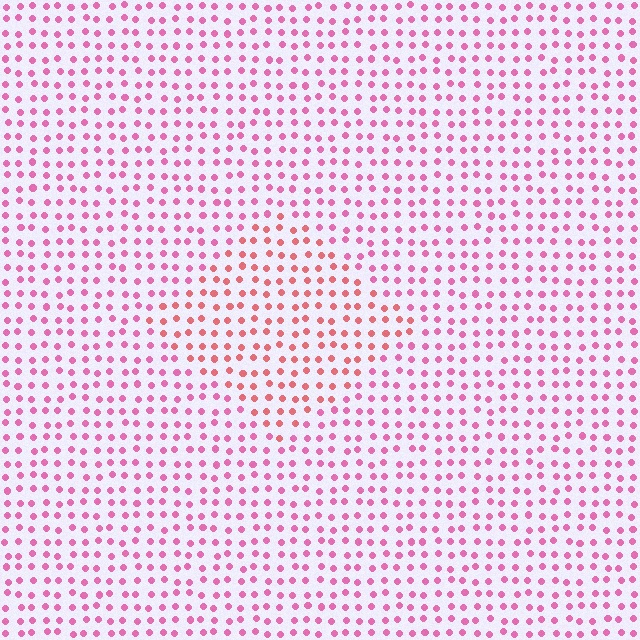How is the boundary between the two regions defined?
The boundary is defined purely by a slight shift in hue (about 29 degrees). Spacing, size, and orientation are identical on both sides.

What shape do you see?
I see a diamond.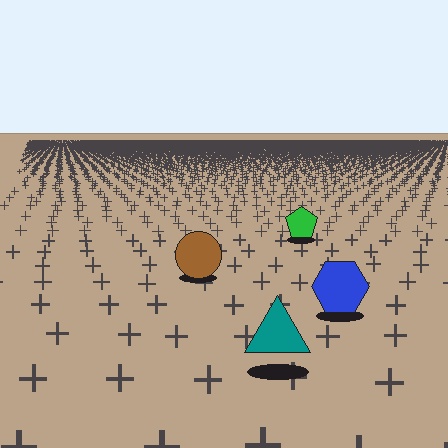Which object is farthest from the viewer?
The green pentagon is farthest from the viewer. It appears smaller and the ground texture around it is denser.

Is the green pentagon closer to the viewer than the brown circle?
No. The brown circle is closer — you can tell from the texture gradient: the ground texture is coarser near it.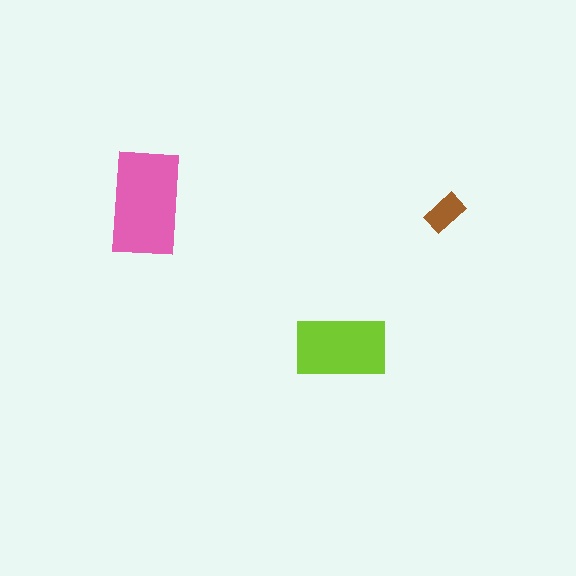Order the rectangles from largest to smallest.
the pink one, the lime one, the brown one.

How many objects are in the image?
There are 3 objects in the image.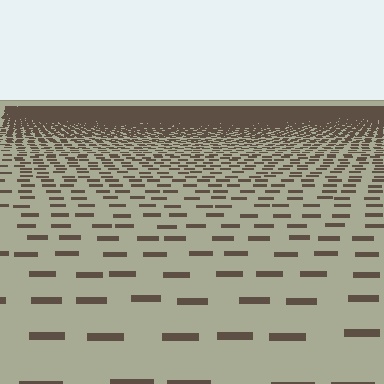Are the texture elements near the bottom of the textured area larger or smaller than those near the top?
Larger. Near the bottom, elements are closer to the viewer and appear at a bigger on-screen size.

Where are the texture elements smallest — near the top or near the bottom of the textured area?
Near the top.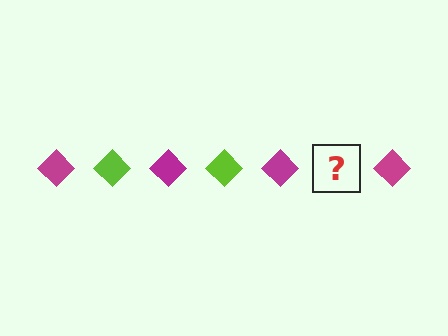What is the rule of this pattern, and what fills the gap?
The rule is that the pattern cycles through magenta, lime diamonds. The gap should be filled with a lime diamond.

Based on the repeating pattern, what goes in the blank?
The blank should be a lime diamond.